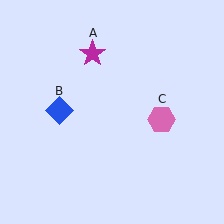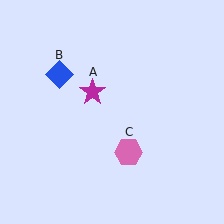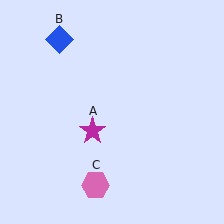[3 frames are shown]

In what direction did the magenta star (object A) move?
The magenta star (object A) moved down.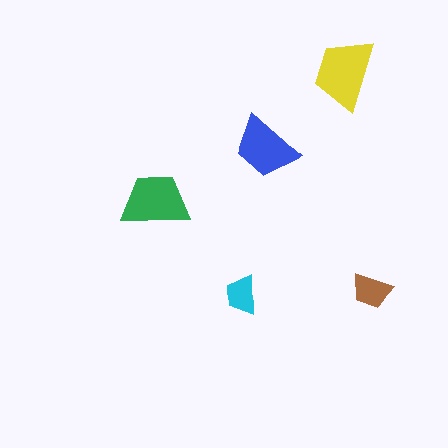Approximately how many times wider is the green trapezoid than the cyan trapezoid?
About 1.5 times wider.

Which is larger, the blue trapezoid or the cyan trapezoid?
The blue one.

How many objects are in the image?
There are 5 objects in the image.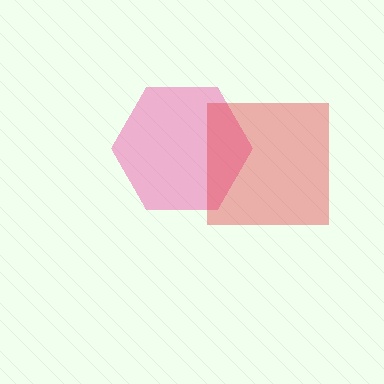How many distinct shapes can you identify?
There are 2 distinct shapes: a pink hexagon, a red square.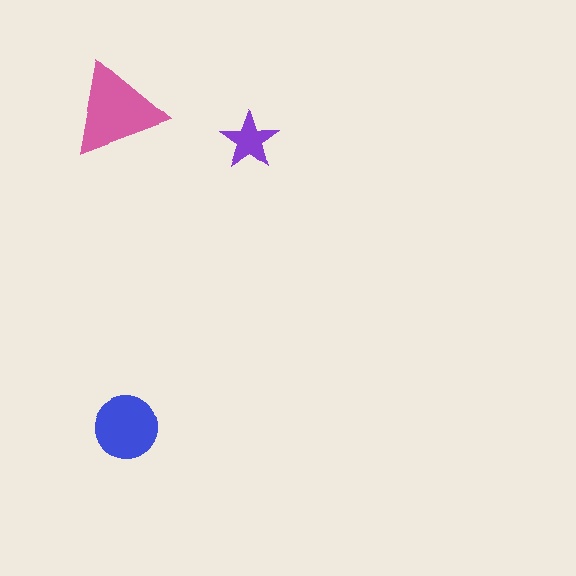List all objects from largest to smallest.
The pink triangle, the blue circle, the purple star.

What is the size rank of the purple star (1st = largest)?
3rd.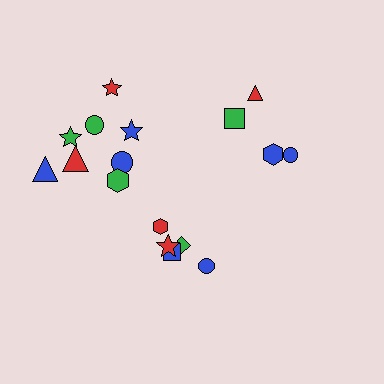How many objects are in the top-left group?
There are 8 objects.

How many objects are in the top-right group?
There are 4 objects.